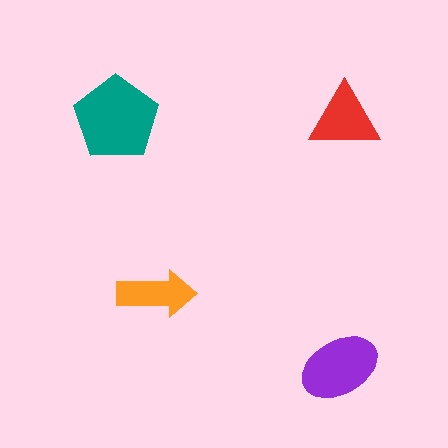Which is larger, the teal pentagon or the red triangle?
The teal pentagon.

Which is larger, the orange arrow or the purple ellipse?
The purple ellipse.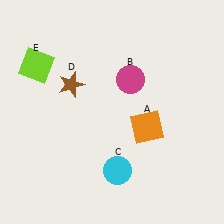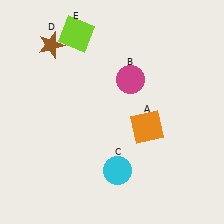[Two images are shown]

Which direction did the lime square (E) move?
The lime square (E) moved right.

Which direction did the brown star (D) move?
The brown star (D) moved up.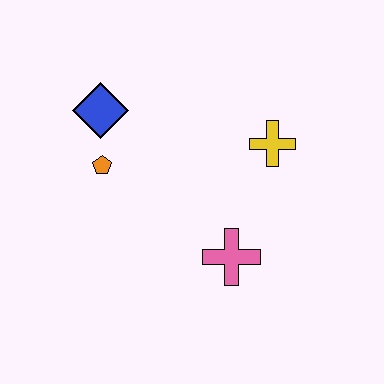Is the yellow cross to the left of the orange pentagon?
No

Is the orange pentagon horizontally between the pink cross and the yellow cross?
No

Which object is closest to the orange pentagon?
The blue diamond is closest to the orange pentagon.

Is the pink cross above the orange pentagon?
No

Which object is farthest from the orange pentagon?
The yellow cross is farthest from the orange pentagon.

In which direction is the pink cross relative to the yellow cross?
The pink cross is below the yellow cross.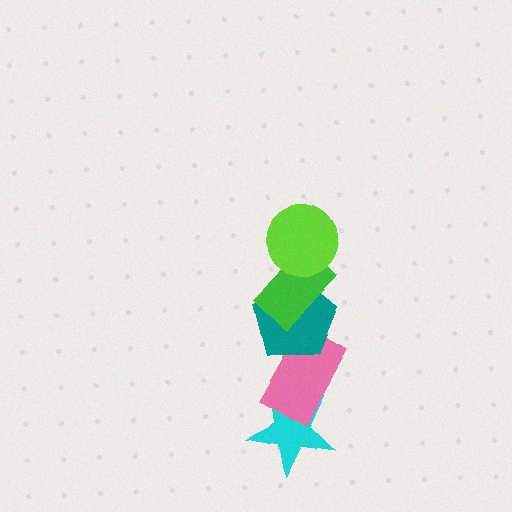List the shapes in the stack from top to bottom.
From top to bottom: the lime circle, the green rectangle, the teal pentagon, the pink rectangle, the cyan star.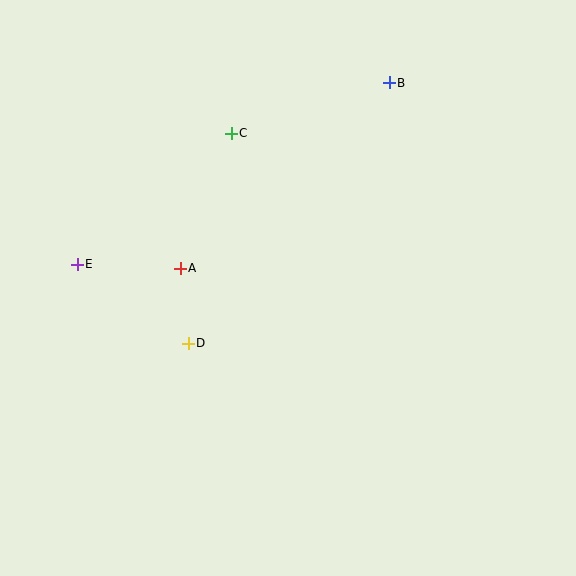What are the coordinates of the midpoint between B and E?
The midpoint between B and E is at (233, 173).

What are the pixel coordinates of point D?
Point D is at (188, 344).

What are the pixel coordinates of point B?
Point B is at (389, 83).